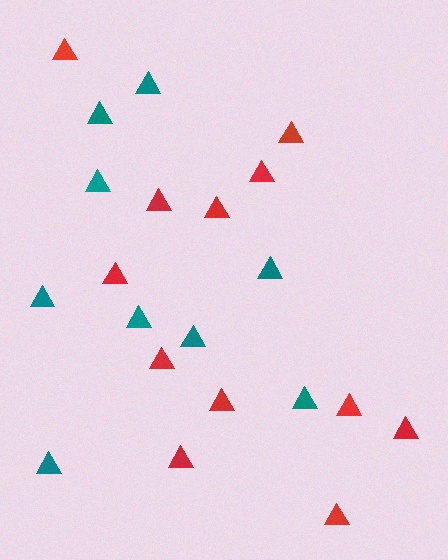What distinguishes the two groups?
There are 2 groups: one group of red triangles (12) and one group of teal triangles (9).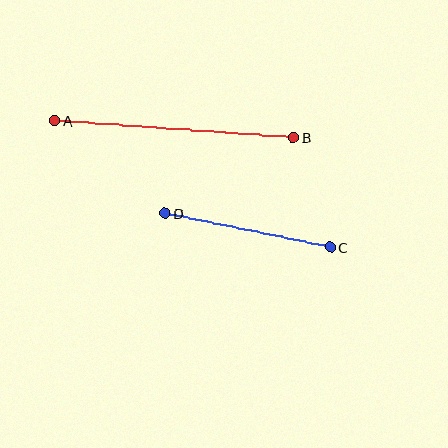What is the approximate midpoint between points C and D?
The midpoint is at approximately (248, 230) pixels.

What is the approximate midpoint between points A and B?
The midpoint is at approximately (174, 129) pixels.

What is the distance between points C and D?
The distance is approximately 169 pixels.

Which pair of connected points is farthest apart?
Points A and B are farthest apart.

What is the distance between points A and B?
The distance is approximately 239 pixels.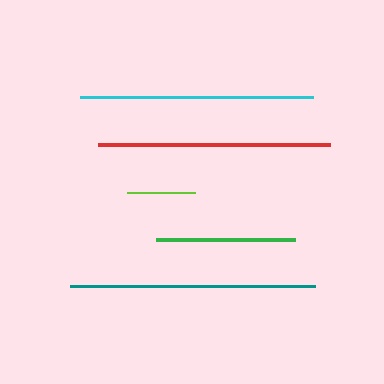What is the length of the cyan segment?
The cyan segment is approximately 233 pixels long.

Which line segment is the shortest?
The lime line is the shortest at approximately 68 pixels.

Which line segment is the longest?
The teal line is the longest at approximately 245 pixels.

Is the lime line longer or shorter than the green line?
The green line is longer than the lime line.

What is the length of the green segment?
The green segment is approximately 139 pixels long.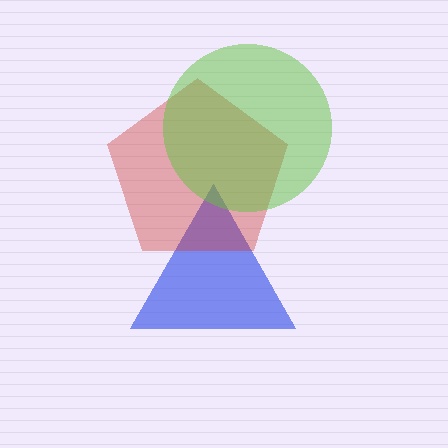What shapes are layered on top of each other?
The layered shapes are: a blue triangle, a red pentagon, a lime circle.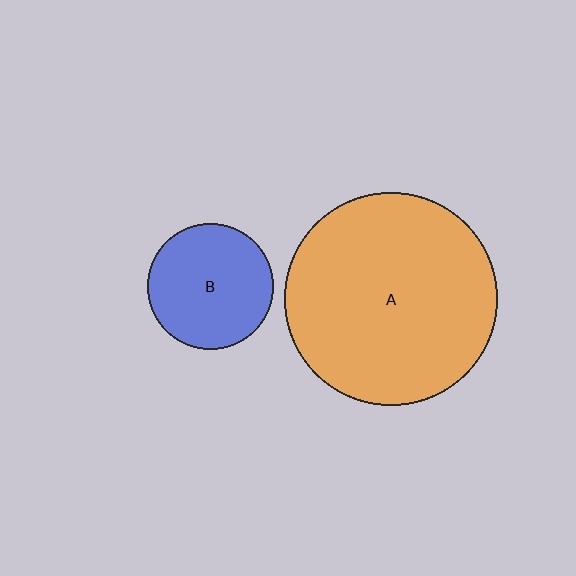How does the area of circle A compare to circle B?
Approximately 2.8 times.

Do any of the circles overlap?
No, none of the circles overlap.